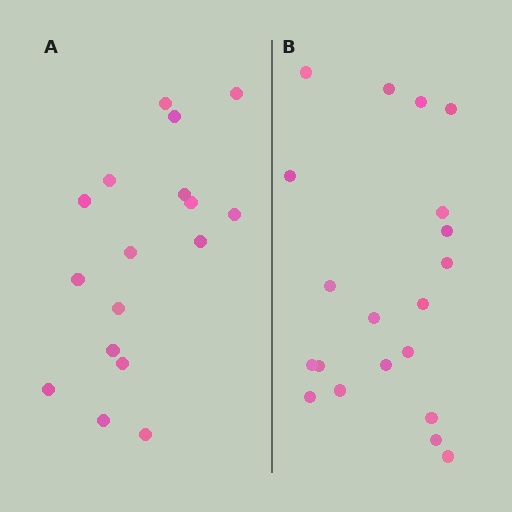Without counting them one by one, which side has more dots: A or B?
Region B (the right region) has more dots.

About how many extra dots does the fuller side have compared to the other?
Region B has just a few more — roughly 2 or 3 more dots than region A.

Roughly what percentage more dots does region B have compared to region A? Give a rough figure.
About 20% more.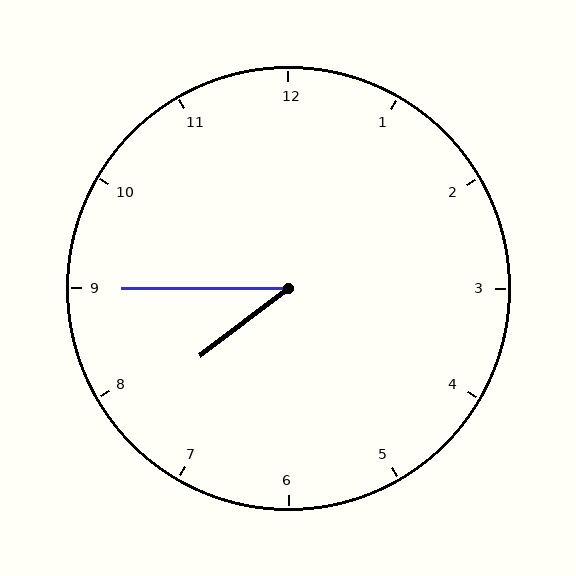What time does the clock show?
7:45.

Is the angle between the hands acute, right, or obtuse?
It is acute.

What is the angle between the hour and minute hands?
Approximately 38 degrees.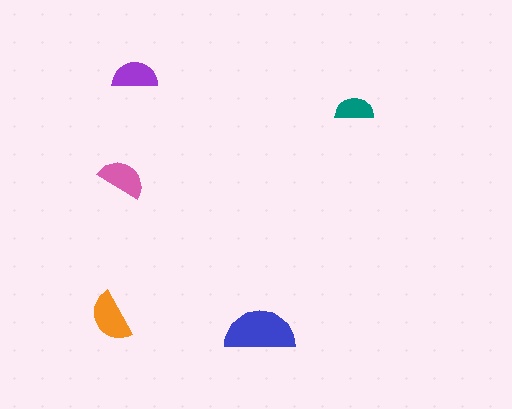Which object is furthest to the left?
The orange semicircle is leftmost.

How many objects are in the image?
There are 5 objects in the image.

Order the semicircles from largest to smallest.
the blue one, the orange one, the pink one, the purple one, the teal one.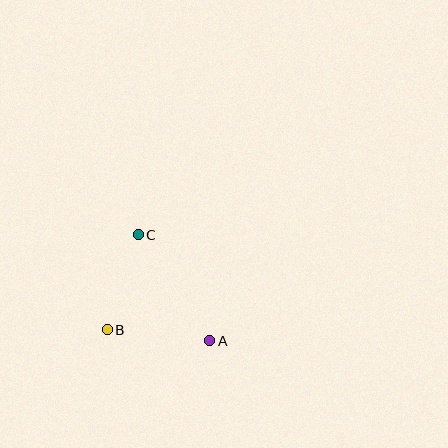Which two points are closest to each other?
Points B and C are closest to each other.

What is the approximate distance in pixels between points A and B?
The distance between A and B is approximately 104 pixels.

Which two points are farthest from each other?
Points A and C are farthest from each other.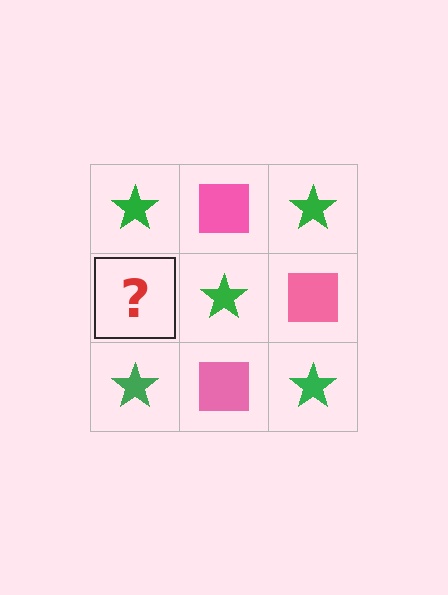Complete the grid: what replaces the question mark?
The question mark should be replaced with a pink square.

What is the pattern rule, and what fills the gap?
The rule is that it alternates green star and pink square in a checkerboard pattern. The gap should be filled with a pink square.